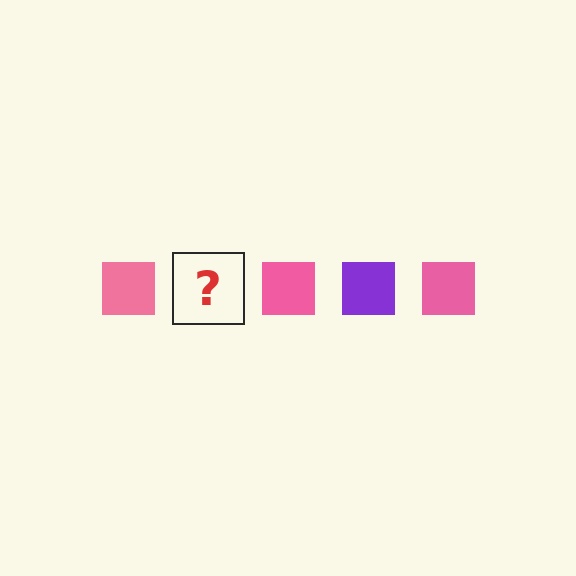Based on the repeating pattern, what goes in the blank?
The blank should be a purple square.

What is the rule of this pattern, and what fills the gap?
The rule is that the pattern cycles through pink, purple squares. The gap should be filled with a purple square.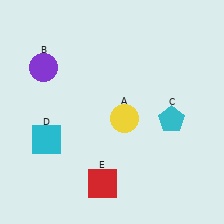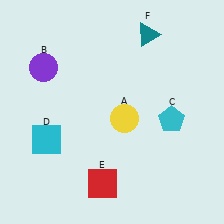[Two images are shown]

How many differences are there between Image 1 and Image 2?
There is 1 difference between the two images.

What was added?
A teal triangle (F) was added in Image 2.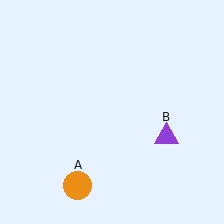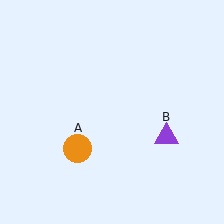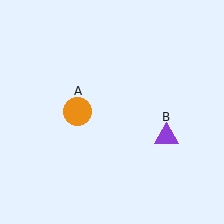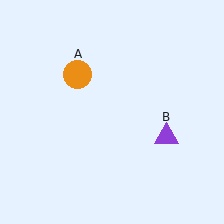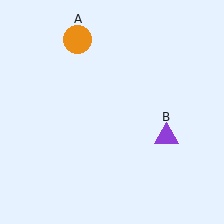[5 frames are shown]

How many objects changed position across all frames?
1 object changed position: orange circle (object A).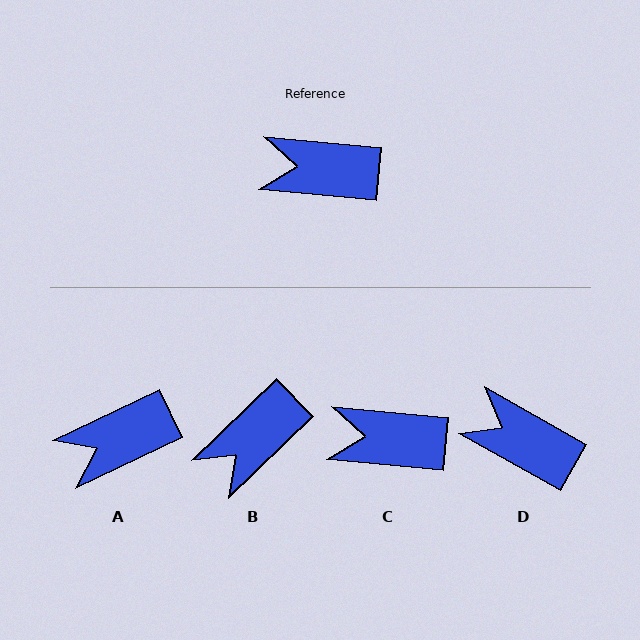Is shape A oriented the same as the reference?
No, it is off by about 31 degrees.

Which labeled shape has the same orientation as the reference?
C.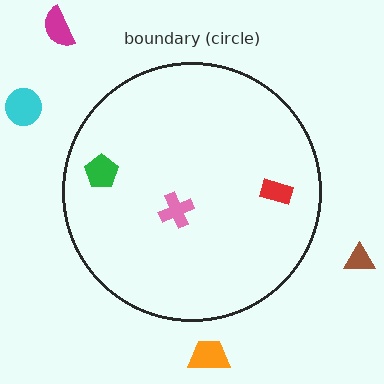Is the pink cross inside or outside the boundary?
Inside.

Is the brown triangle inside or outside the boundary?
Outside.